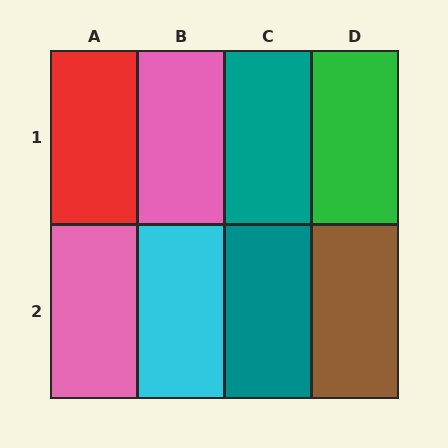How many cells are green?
1 cell is green.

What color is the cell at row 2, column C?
Teal.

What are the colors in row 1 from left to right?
Red, pink, teal, green.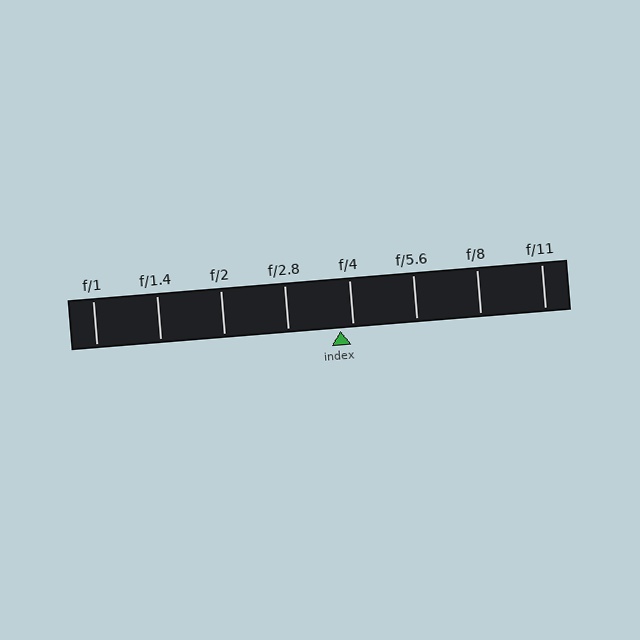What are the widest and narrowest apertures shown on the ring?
The widest aperture shown is f/1 and the narrowest is f/11.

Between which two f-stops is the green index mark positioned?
The index mark is between f/2.8 and f/4.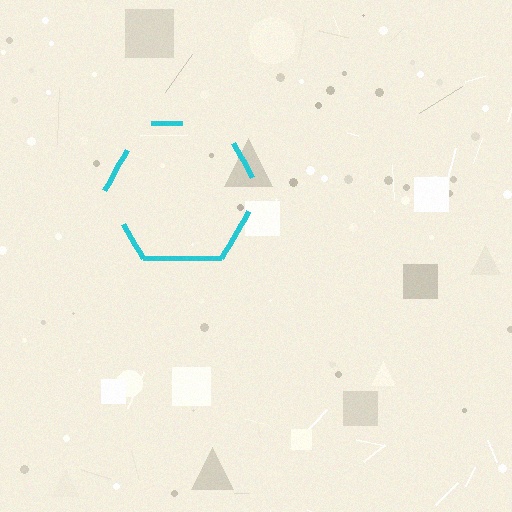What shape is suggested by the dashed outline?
The dashed outline suggests a hexagon.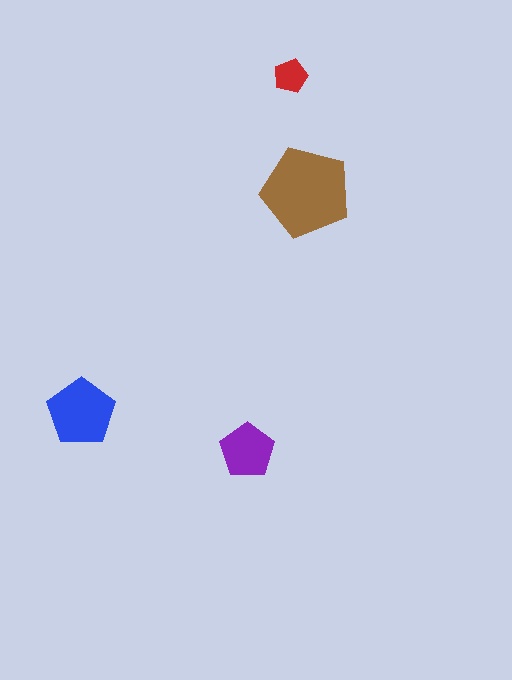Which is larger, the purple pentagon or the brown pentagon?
The brown one.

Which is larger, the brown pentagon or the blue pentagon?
The brown one.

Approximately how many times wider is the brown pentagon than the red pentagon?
About 2.5 times wider.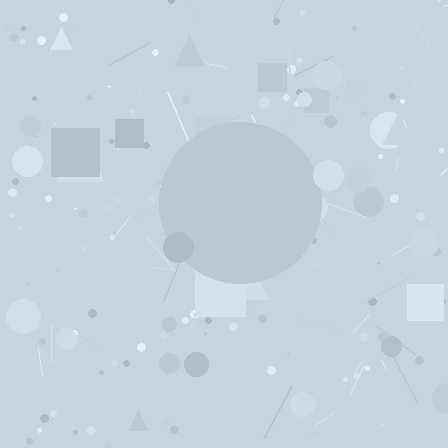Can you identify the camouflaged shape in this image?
The camouflaged shape is a circle.